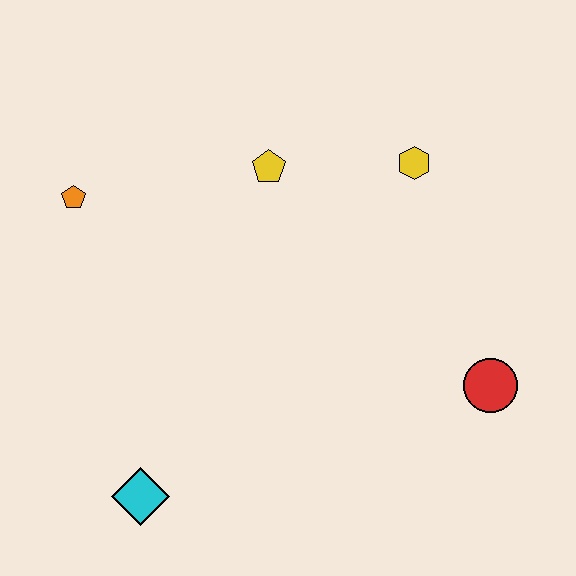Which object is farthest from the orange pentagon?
The red circle is farthest from the orange pentagon.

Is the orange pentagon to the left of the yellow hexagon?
Yes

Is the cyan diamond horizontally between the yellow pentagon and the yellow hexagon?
No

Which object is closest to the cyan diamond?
The orange pentagon is closest to the cyan diamond.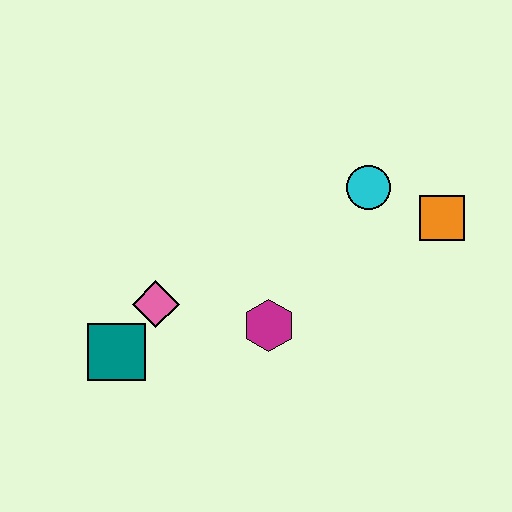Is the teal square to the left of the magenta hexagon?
Yes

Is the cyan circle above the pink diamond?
Yes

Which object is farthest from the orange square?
The teal square is farthest from the orange square.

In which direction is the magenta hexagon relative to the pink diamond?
The magenta hexagon is to the right of the pink diamond.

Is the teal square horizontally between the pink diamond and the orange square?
No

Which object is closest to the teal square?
The pink diamond is closest to the teal square.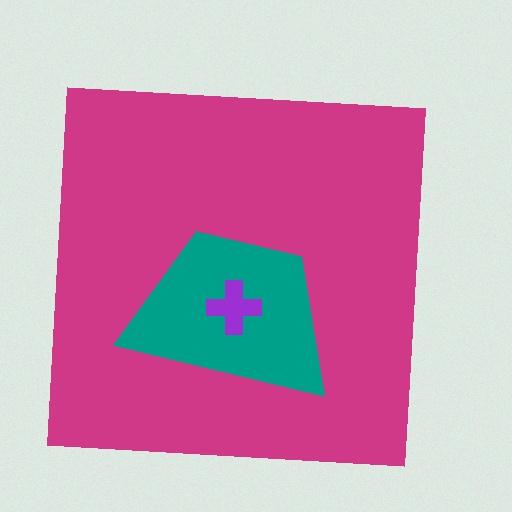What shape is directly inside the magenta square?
The teal trapezoid.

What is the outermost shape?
The magenta square.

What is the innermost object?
The purple cross.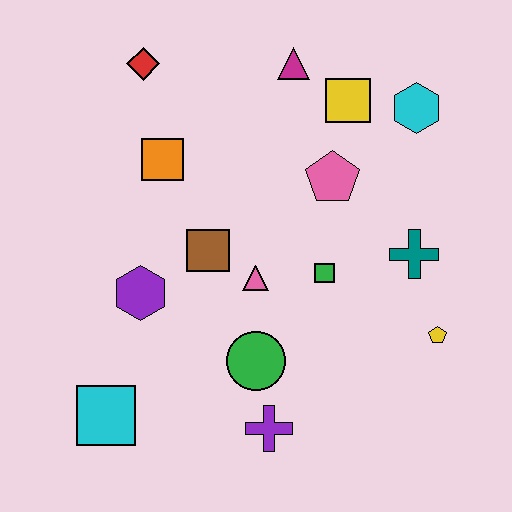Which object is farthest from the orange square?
The yellow pentagon is farthest from the orange square.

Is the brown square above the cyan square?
Yes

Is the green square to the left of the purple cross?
No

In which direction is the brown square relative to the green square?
The brown square is to the left of the green square.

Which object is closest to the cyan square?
The purple hexagon is closest to the cyan square.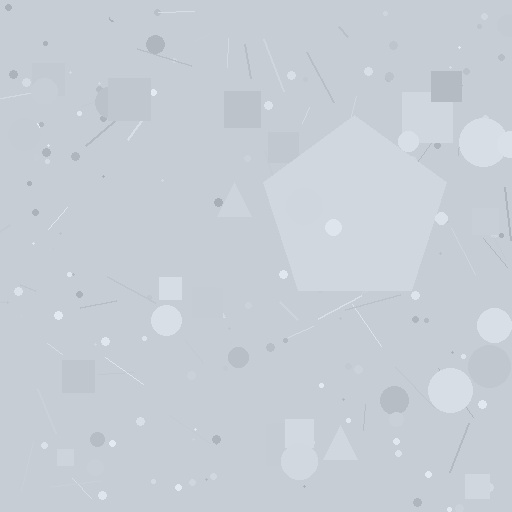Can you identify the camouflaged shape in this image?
The camouflaged shape is a pentagon.